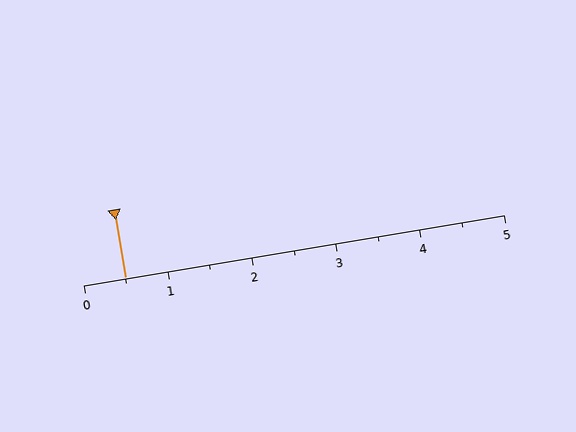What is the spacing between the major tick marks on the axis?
The major ticks are spaced 1 apart.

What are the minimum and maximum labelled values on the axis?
The axis runs from 0 to 5.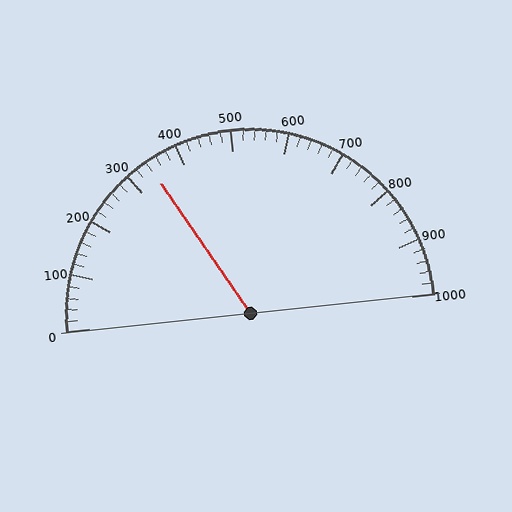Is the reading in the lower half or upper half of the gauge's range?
The reading is in the lower half of the range (0 to 1000).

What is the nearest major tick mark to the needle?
The nearest major tick mark is 300.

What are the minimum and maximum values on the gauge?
The gauge ranges from 0 to 1000.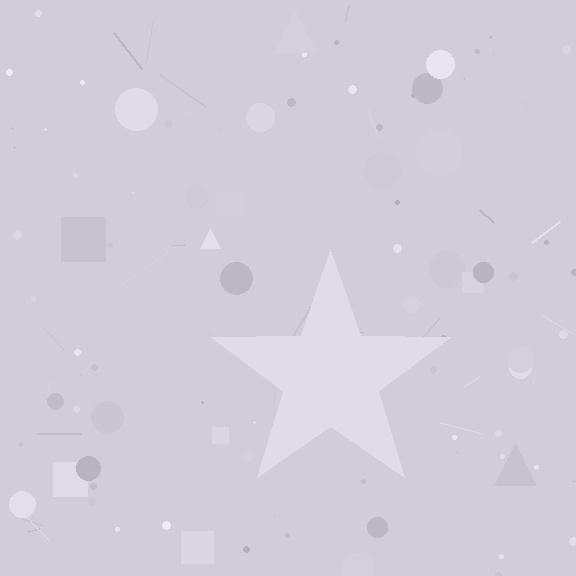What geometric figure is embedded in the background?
A star is embedded in the background.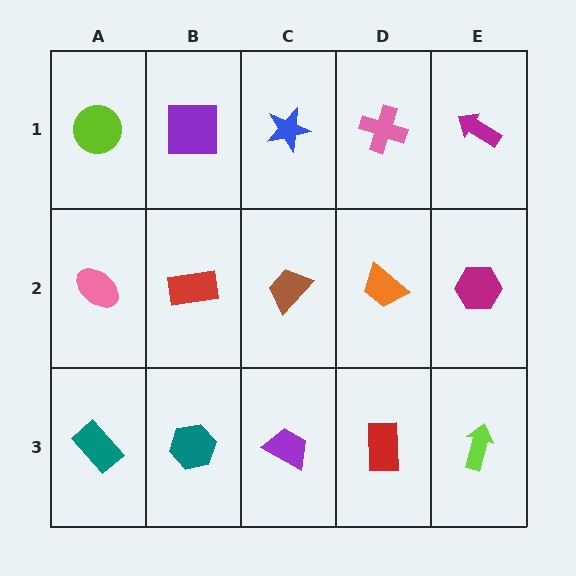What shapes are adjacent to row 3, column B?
A red rectangle (row 2, column B), a teal rectangle (row 3, column A), a purple trapezoid (row 3, column C).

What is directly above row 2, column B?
A purple square.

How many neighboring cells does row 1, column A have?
2.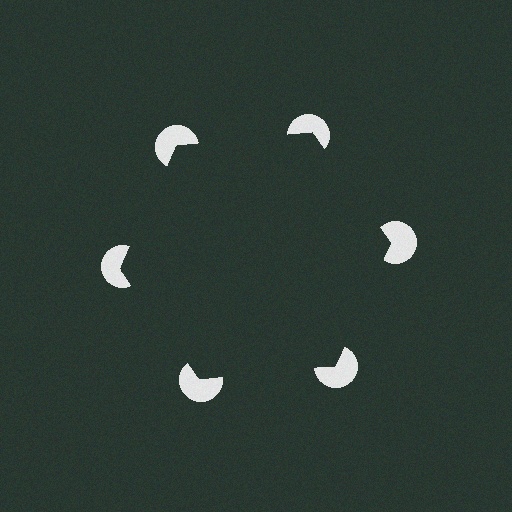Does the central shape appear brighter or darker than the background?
It typically appears slightly darker than the background, even though no actual brightness change is drawn.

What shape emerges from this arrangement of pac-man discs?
An illusory hexagon — its edges are inferred from the aligned wedge cuts in the pac-man discs, not physically drawn.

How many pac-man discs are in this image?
There are 6 — one at each vertex of the illusory hexagon.